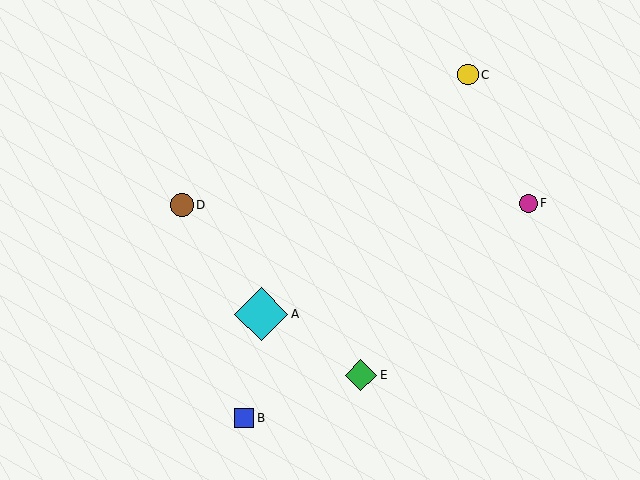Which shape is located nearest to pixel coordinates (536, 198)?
The magenta circle (labeled F) at (528, 203) is nearest to that location.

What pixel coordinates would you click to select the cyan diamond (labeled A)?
Click at (261, 314) to select the cyan diamond A.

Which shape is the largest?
The cyan diamond (labeled A) is the largest.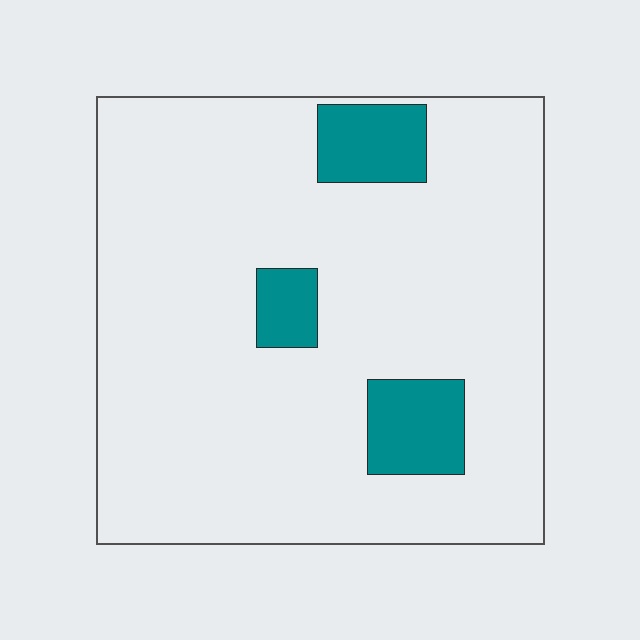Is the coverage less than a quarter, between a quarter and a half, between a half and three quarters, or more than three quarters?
Less than a quarter.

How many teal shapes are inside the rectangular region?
3.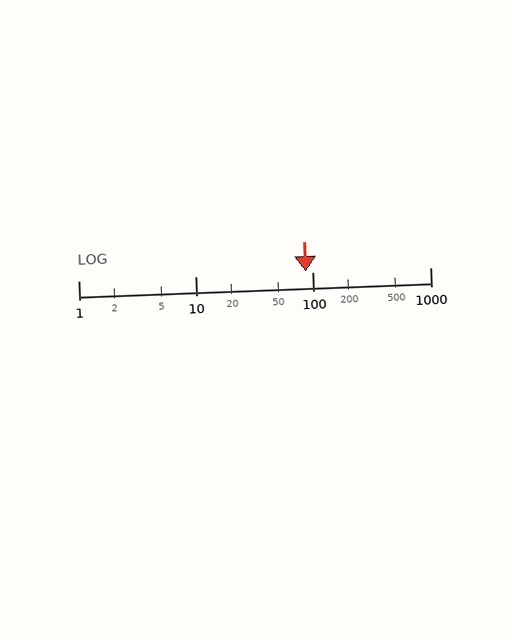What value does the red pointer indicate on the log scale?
The pointer indicates approximately 87.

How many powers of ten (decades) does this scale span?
The scale spans 3 decades, from 1 to 1000.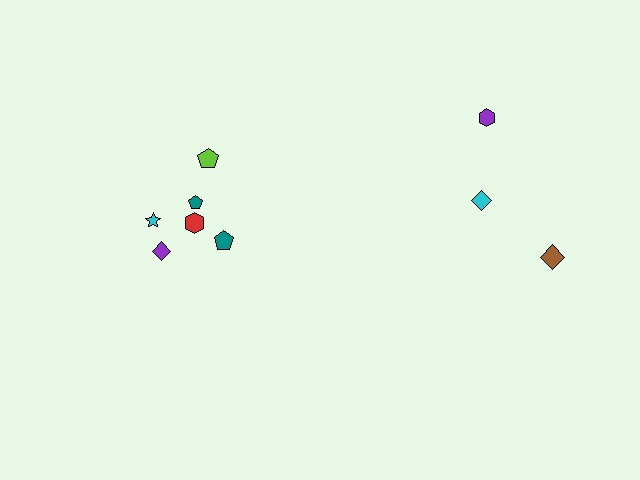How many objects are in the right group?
There are 3 objects.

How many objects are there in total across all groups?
There are 9 objects.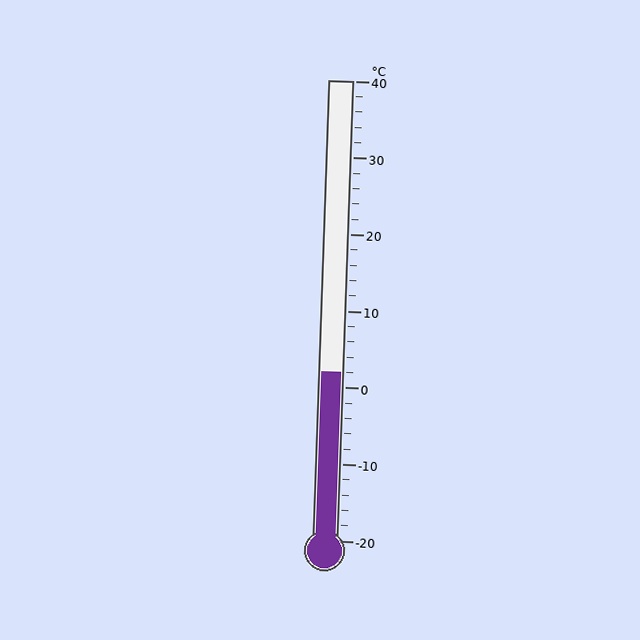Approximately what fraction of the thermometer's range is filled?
The thermometer is filled to approximately 35% of its range.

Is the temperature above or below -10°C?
The temperature is above -10°C.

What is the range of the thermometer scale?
The thermometer scale ranges from -20°C to 40°C.